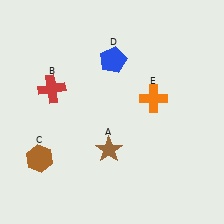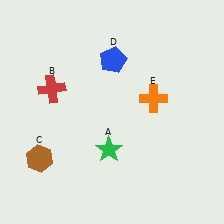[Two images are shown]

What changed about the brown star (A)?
In Image 1, A is brown. In Image 2, it changed to green.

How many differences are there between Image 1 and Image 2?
There is 1 difference between the two images.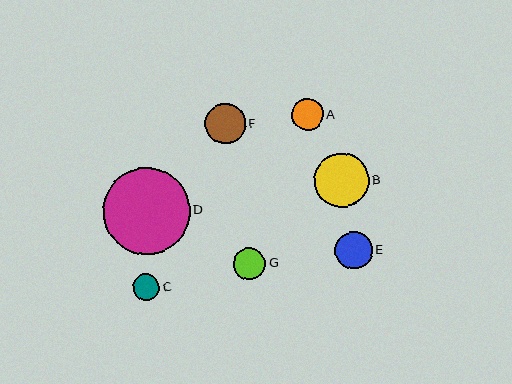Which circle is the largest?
Circle D is the largest with a size of approximately 87 pixels.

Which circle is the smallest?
Circle C is the smallest with a size of approximately 26 pixels.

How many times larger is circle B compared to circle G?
Circle B is approximately 1.7 times the size of circle G.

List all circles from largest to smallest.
From largest to smallest: D, B, F, E, G, A, C.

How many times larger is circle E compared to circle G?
Circle E is approximately 1.2 times the size of circle G.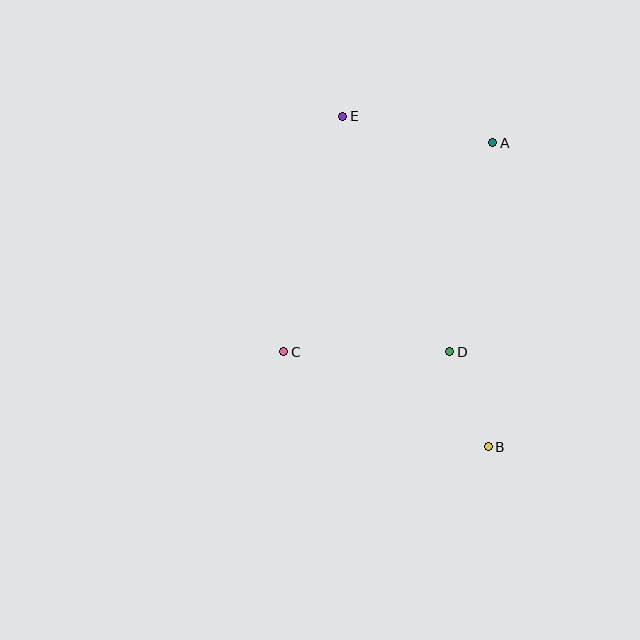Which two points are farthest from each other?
Points B and E are farthest from each other.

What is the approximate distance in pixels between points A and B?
The distance between A and B is approximately 304 pixels.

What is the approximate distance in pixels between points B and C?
The distance between B and C is approximately 225 pixels.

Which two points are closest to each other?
Points B and D are closest to each other.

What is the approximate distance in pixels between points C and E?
The distance between C and E is approximately 243 pixels.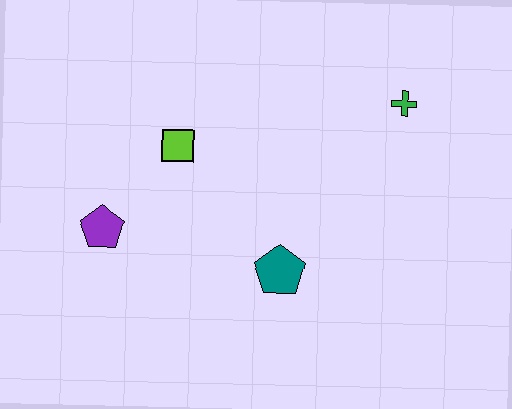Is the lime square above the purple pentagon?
Yes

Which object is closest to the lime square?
The purple pentagon is closest to the lime square.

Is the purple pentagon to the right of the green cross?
No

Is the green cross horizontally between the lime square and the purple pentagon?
No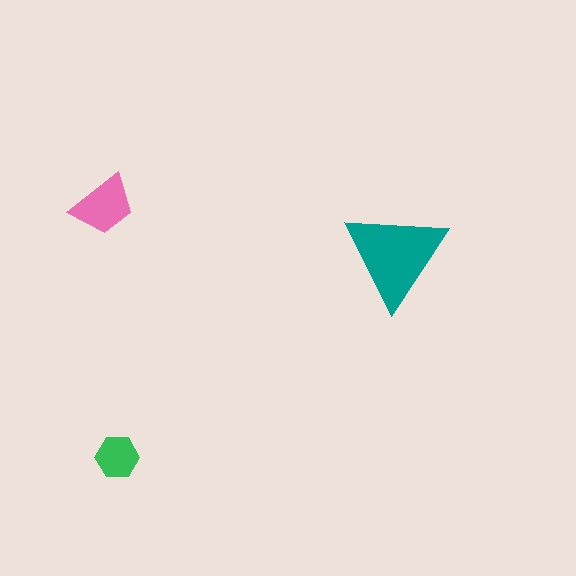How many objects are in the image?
There are 3 objects in the image.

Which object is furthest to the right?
The teal triangle is rightmost.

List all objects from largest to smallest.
The teal triangle, the pink trapezoid, the green hexagon.